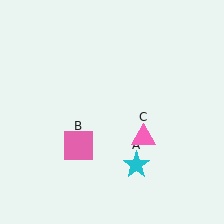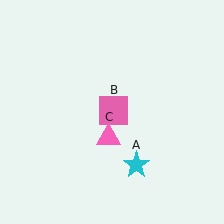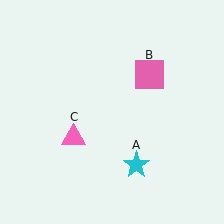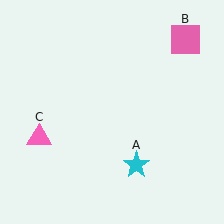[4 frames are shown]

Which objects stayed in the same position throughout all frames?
Cyan star (object A) remained stationary.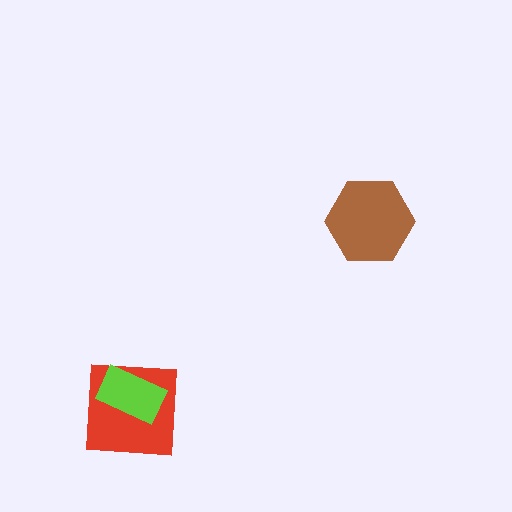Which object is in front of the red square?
The lime rectangle is in front of the red square.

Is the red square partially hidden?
Yes, it is partially covered by another shape.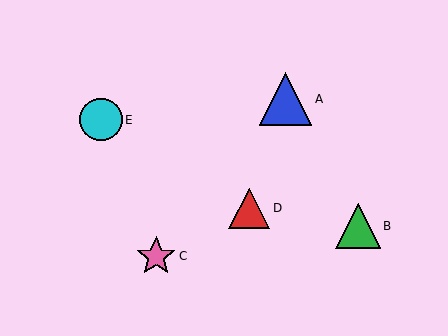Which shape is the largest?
The blue triangle (labeled A) is the largest.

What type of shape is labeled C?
Shape C is a pink star.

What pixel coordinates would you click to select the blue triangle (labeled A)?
Click at (286, 99) to select the blue triangle A.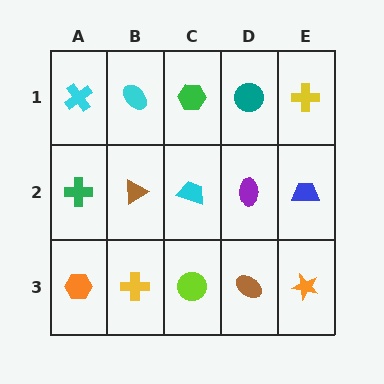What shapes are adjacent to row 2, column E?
A yellow cross (row 1, column E), an orange star (row 3, column E), a purple ellipse (row 2, column D).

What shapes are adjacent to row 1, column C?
A cyan trapezoid (row 2, column C), a cyan ellipse (row 1, column B), a teal circle (row 1, column D).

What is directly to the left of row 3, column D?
A lime circle.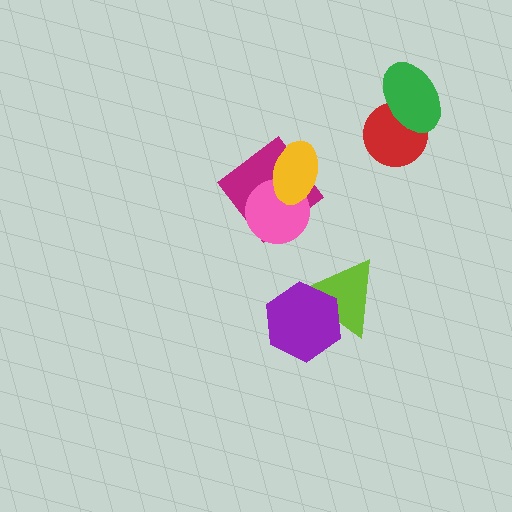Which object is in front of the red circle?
The green ellipse is in front of the red circle.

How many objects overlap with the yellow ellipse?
2 objects overlap with the yellow ellipse.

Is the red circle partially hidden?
Yes, it is partially covered by another shape.